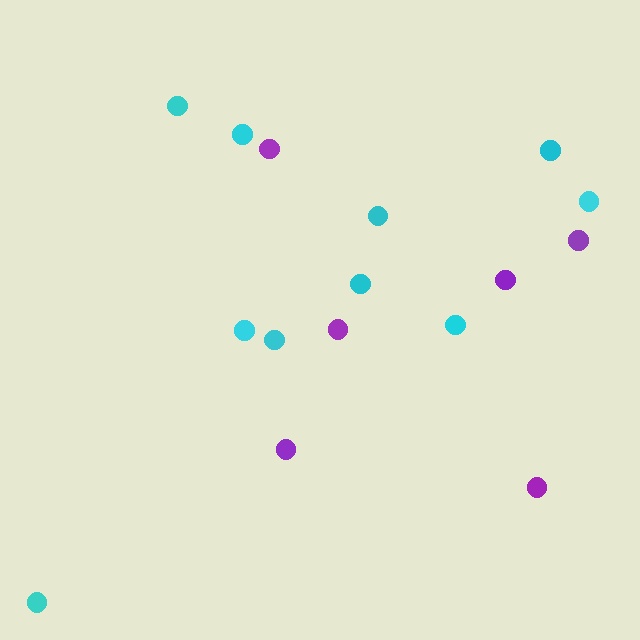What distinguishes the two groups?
There are 2 groups: one group of purple circles (6) and one group of cyan circles (10).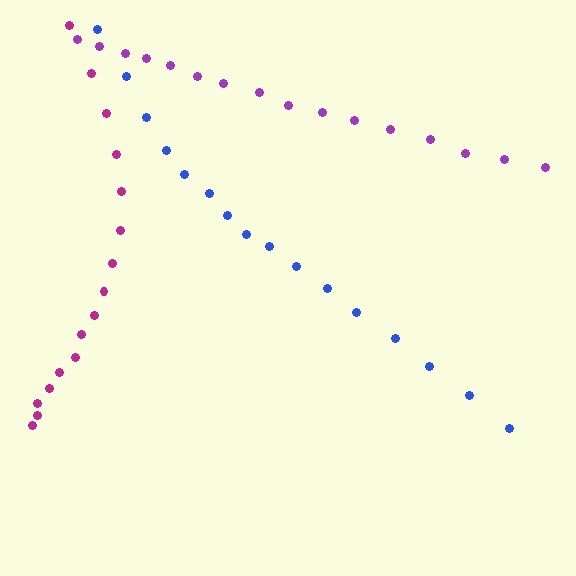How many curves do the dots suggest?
There are 3 distinct paths.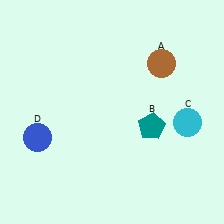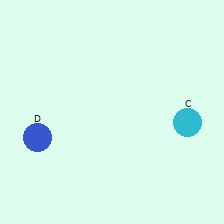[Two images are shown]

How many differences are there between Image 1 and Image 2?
There are 2 differences between the two images.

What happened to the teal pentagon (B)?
The teal pentagon (B) was removed in Image 2. It was in the bottom-right area of Image 1.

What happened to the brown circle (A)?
The brown circle (A) was removed in Image 2. It was in the top-right area of Image 1.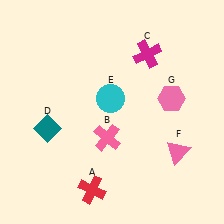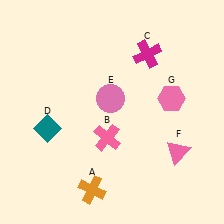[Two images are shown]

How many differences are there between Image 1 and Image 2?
There are 2 differences between the two images.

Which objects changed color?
A changed from red to orange. E changed from cyan to pink.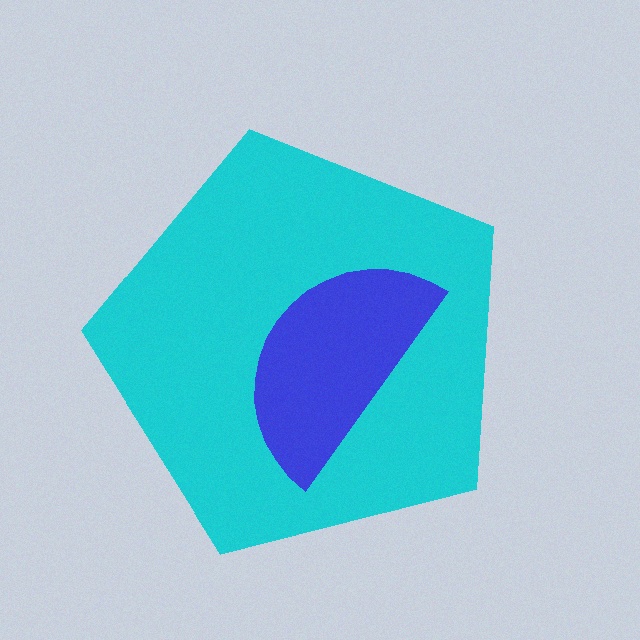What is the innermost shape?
The blue semicircle.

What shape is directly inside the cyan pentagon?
The blue semicircle.